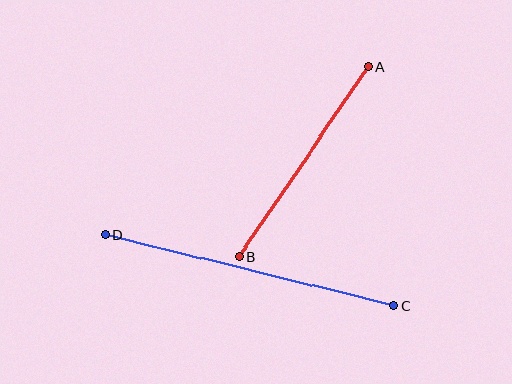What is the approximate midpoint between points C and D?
The midpoint is at approximately (250, 270) pixels.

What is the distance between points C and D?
The distance is approximately 297 pixels.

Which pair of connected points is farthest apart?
Points C and D are farthest apart.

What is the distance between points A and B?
The distance is approximately 230 pixels.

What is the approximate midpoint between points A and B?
The midpoint is at approximately (304, 162) pixels.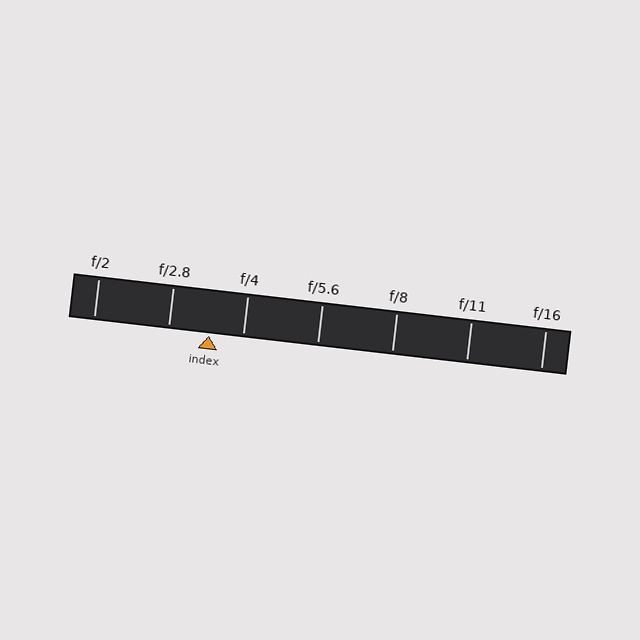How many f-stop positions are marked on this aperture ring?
There are 7 f-stop positions marked.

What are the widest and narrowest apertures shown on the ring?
The widest aperture shown is f/2 and the narrowest is f/16.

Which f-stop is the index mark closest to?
The index mark is closest to f/4.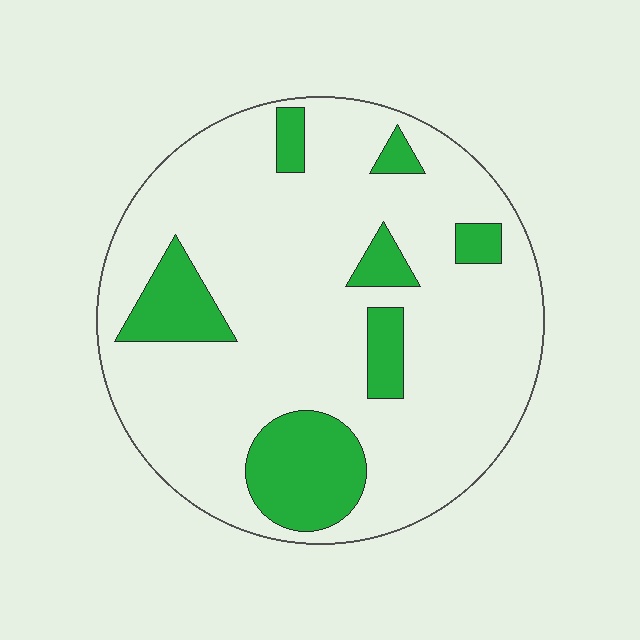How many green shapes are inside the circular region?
7.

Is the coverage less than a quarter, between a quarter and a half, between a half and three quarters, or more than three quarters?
Less than a quarter.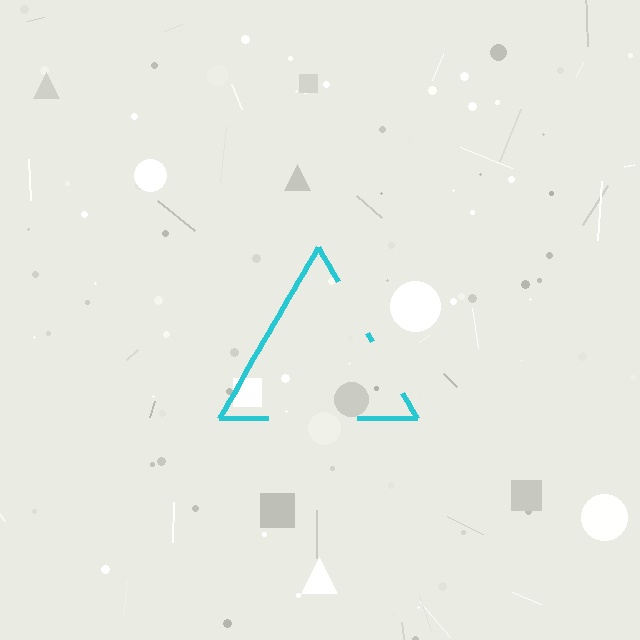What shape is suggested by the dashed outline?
The dashed outline suggests a triangle.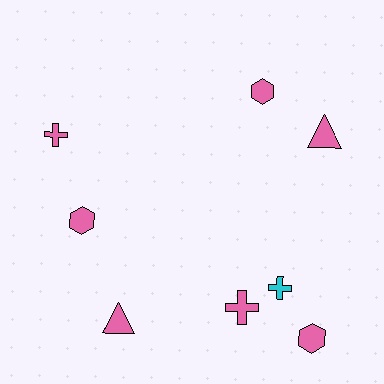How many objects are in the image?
There are 8 objects.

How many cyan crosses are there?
There is 1 cyan cross.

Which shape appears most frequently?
Hexagon, with 3 objects.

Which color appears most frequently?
Pink, with 7 objects.